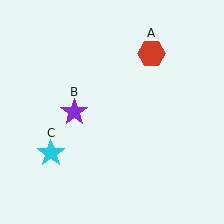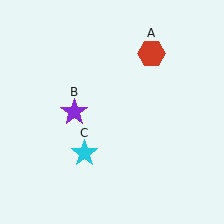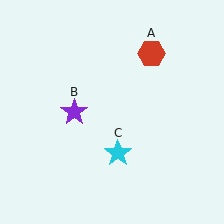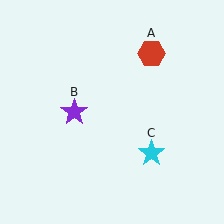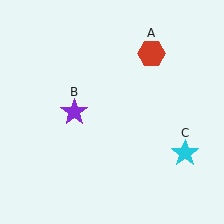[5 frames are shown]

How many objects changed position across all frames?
1 object changed position: cyan star (object C).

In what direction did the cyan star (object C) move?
The cyan star (object C) moved right.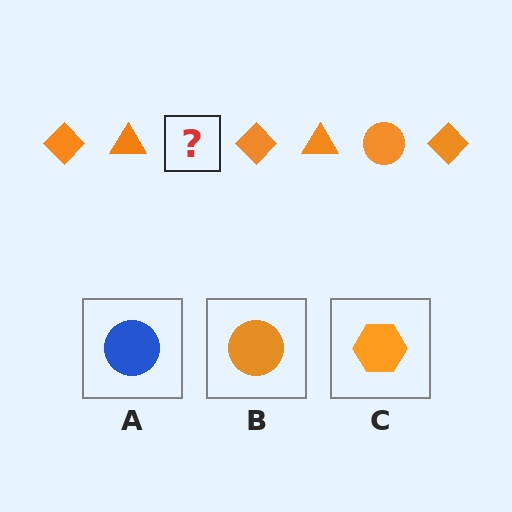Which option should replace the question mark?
Option B.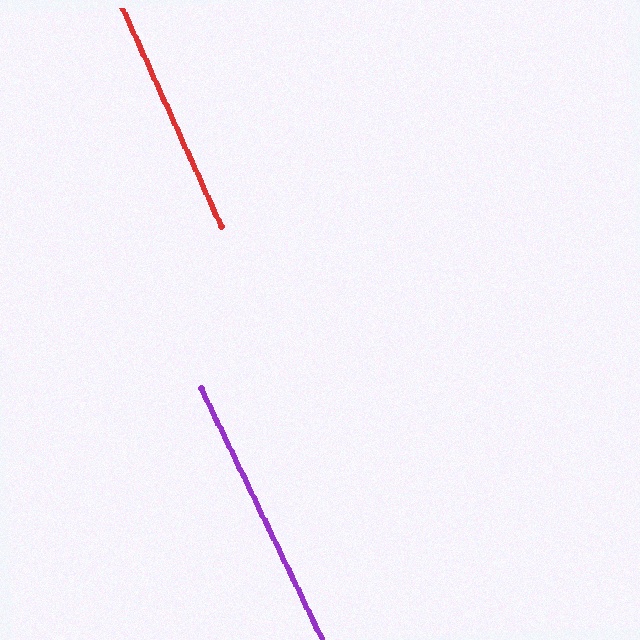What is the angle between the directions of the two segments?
Approximately 1 degree.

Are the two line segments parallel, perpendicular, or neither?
Parallel — their directions differ by only 1.3°.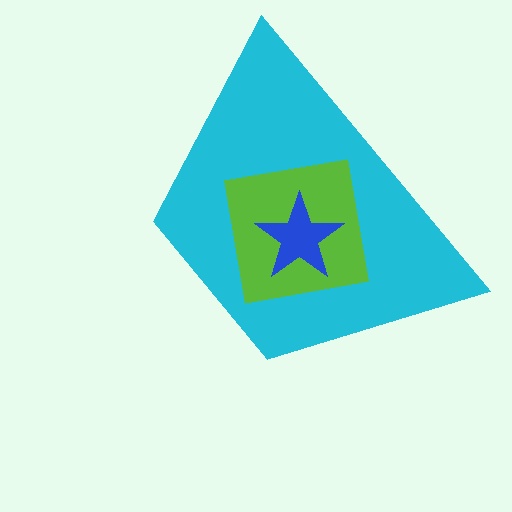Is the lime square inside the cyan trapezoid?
Yes.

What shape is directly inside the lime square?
The blue star.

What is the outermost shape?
The cyan trapezoid.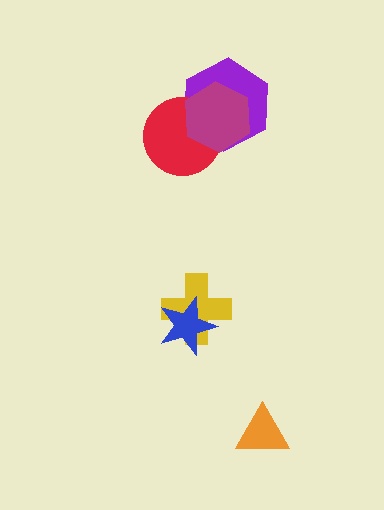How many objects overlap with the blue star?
1 object overlaps with the blue star.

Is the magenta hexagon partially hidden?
No, no other shape covers it.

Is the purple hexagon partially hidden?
Yes, it is partially covered by another shape.